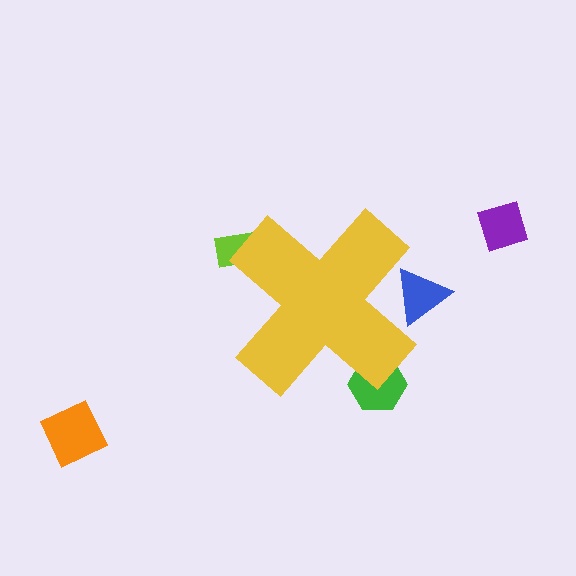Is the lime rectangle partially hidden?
Yes, the lime rectangle is partially hidden behind the yellow cross.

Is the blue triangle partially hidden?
Yes, the blue triangle is partially hidden behind the yellow cross.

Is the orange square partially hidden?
No, the orange square is fully visible.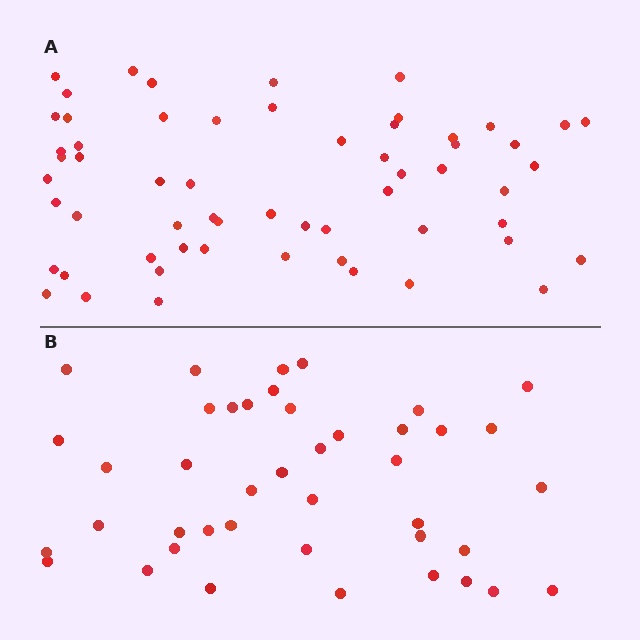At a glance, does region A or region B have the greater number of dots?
Region A (the top region) has more dots.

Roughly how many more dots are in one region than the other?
Region A has approximately 15 more dots than region B.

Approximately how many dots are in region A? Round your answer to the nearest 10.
About 60 dots. (The exact count is 59, which rounds to 60.)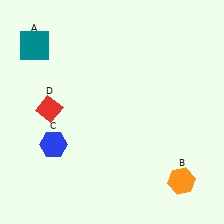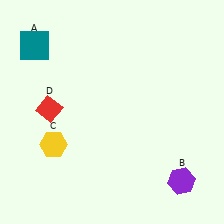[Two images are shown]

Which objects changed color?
B changed from orange to purple. C changed from blue to yellow.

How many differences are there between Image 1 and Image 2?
There are 2 differences between the two images.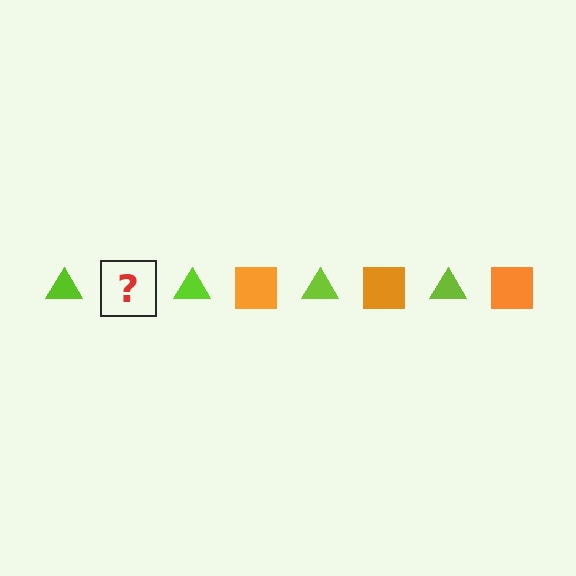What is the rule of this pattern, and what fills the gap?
The rule is that the pattern alternates between lime triangle and orange square. The gap should be filled with an orange square.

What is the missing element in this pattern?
The missing element is an orange square.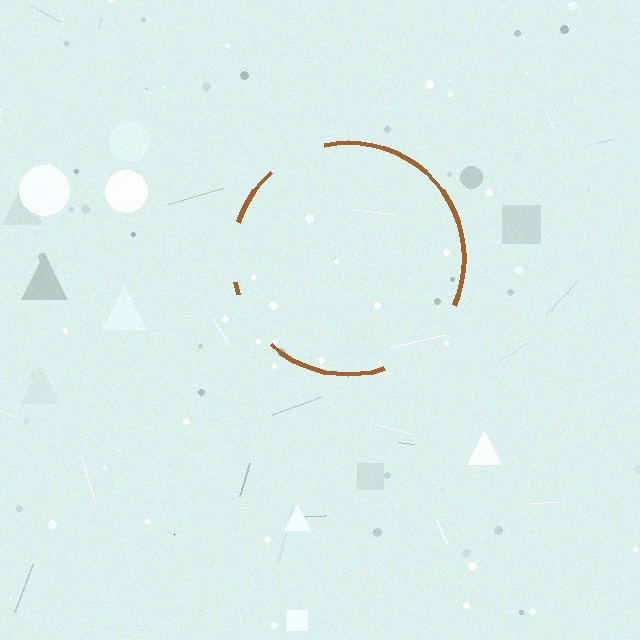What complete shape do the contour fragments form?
The contour fragments form a circle.